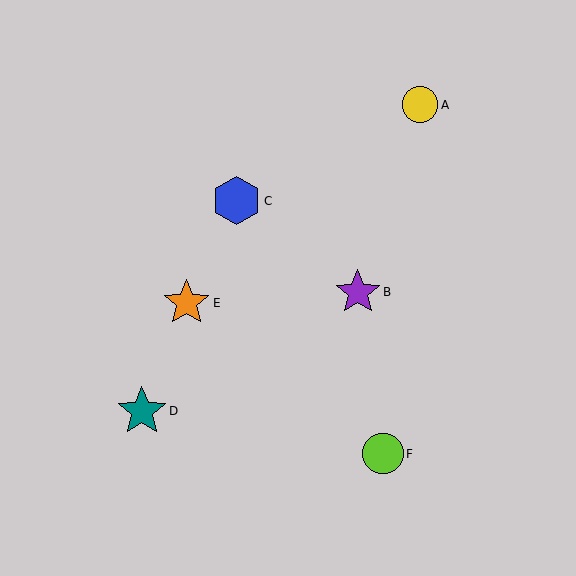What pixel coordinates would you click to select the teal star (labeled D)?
Click at (142, 411) to select the teal star D.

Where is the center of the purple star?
The center of the purple star is at (358, 292).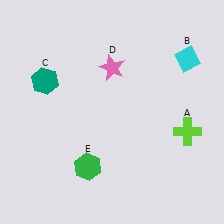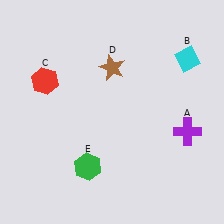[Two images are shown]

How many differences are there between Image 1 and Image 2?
There are 3 differences between the two images.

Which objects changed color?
A changed from lime to purple. C changed from teal to red. D changed from pink to brown.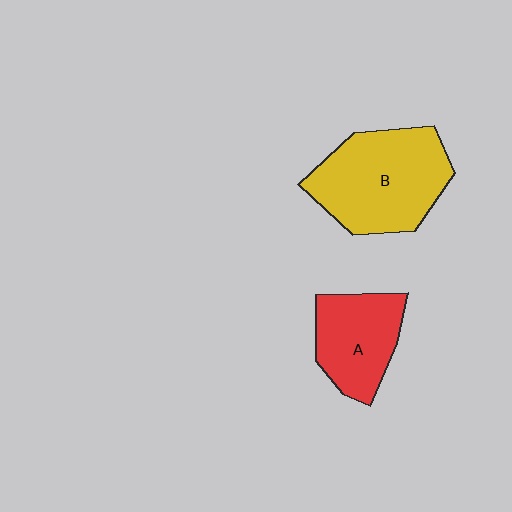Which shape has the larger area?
Shape B (yellow).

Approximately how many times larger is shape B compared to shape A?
Approximately 1.5 times.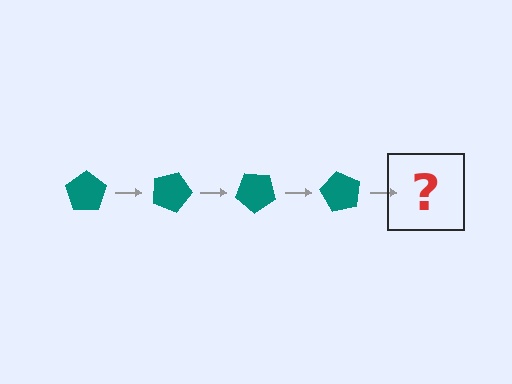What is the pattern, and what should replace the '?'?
The pattern is that the pentagon rotates 20 degrees each step. The '?' should be a teal pentagon rotated 80 degrees.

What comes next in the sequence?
The next element should be a teal pentagon rotated 80 degrees.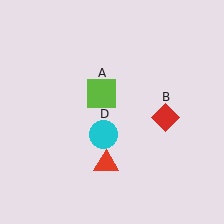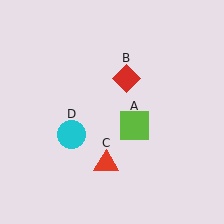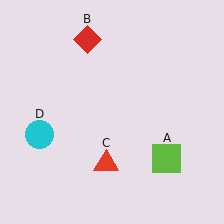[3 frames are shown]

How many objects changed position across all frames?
3 objects changed position: lime square (object A), red diamond (object B), cyan circle (object D).